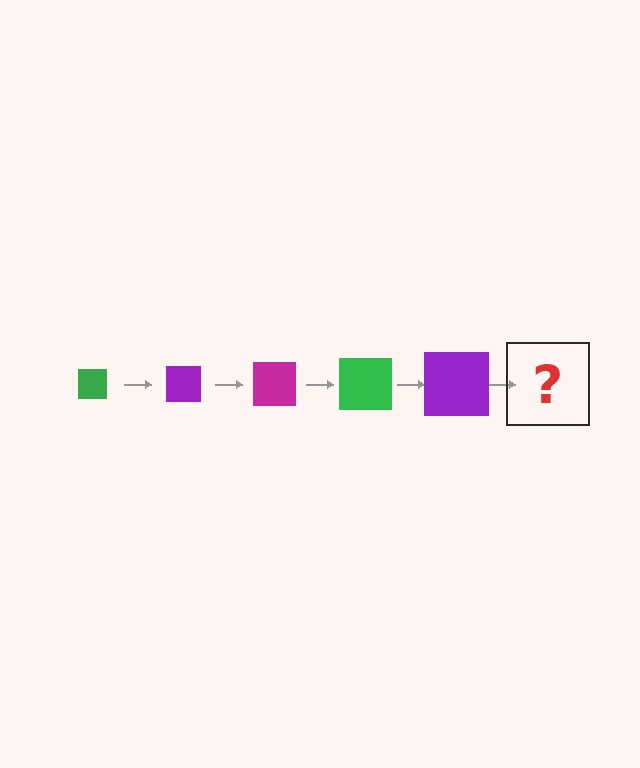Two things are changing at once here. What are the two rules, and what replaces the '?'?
The two rules are that the square grows larger each step and the color cycles through green, purple, and magenta. The '?' should be a magenta square, larger than the previous one.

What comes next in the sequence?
The next element should be a magenta square, larger than the previous one.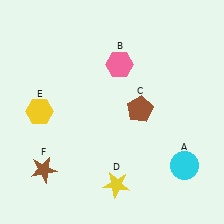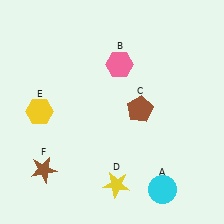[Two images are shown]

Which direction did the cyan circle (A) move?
The cyan circle (A) moved down.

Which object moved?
The cyan circle (A) moved down.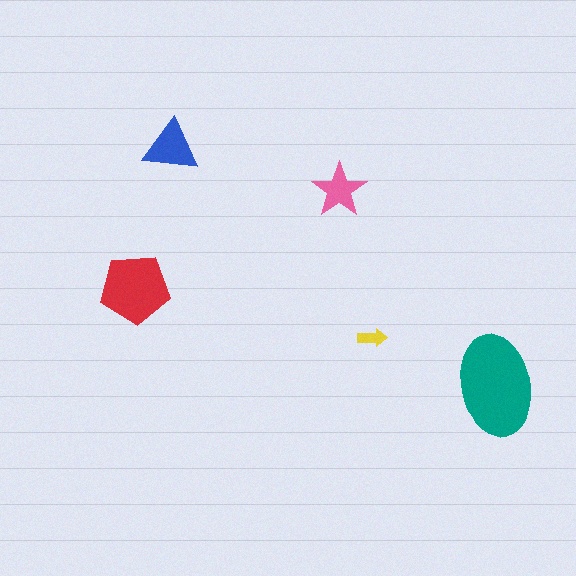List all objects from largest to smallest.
The teal ellipse, the red pentagon, the blue triangle, the pink star, the yellow arrow.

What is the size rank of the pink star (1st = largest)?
4th.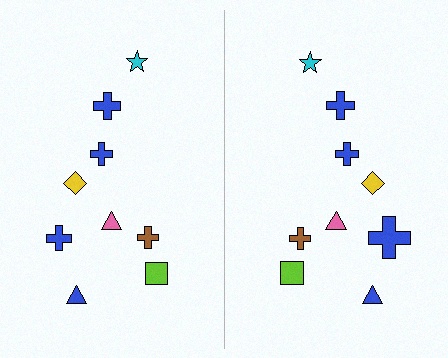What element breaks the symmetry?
The blue cross on the right side has a different size than its mirror counterpart.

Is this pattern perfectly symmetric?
No, the pattern is not perfectly symmetric. The blue cross on the right side has a different size than its mirror counterpart.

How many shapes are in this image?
There are 18 shapes in this image.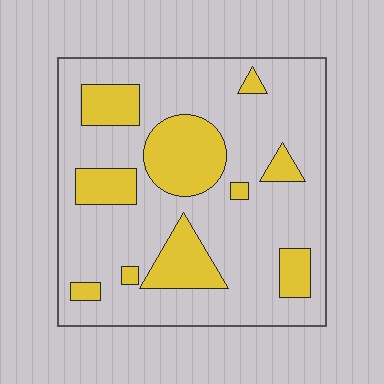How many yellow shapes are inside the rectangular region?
10.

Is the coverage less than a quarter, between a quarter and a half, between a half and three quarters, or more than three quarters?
Less than a quarter.